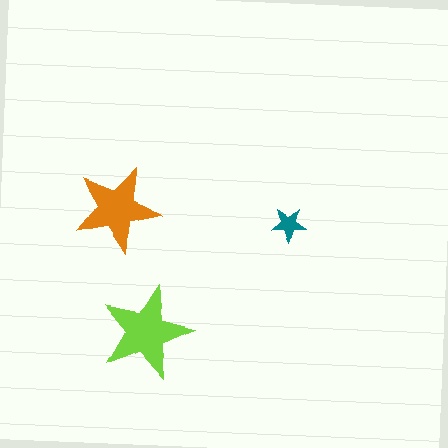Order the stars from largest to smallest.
the lime one, the orange one, the teal one.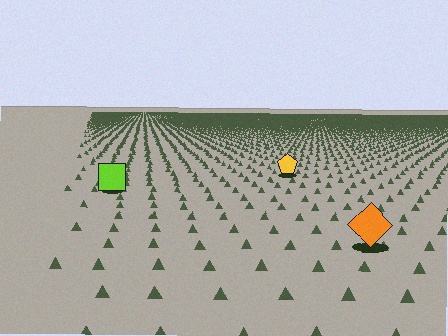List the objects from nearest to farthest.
From nearest to farthest: the orange diamond, the lime square, the yellow pentagon.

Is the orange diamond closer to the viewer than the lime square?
Yes. The orange diamond is closer — you can tell from the texture gradient: the ground texture is coarser near it.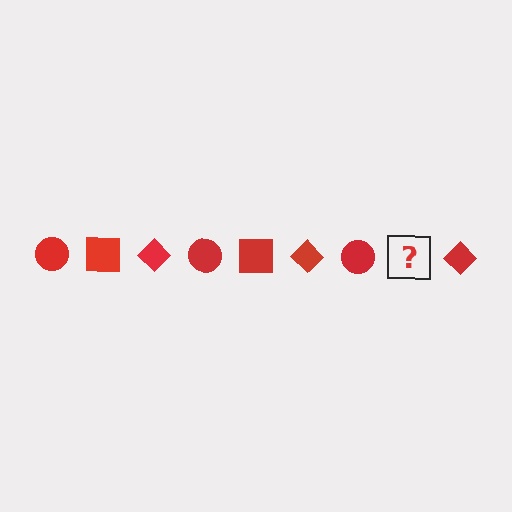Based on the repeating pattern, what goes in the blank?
The blank should be a red square.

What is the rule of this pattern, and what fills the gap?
The rule is that the pattern cycles through circle, square, diamond shapes in red. The gap should be filled with a red square.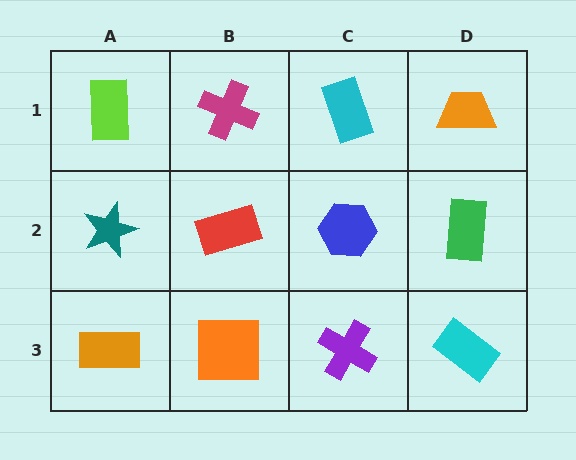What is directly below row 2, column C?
A purple cross.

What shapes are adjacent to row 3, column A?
A teal star (row 2, column A), an orange square (row 3, column B).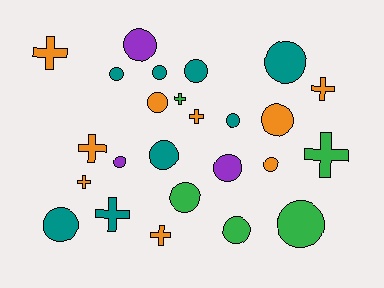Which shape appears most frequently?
Circle, with 16 objects.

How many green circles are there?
There are 3 green circles.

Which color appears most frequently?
Orange, with 9 objects.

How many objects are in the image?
There are 25 objects.